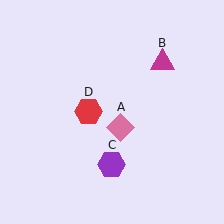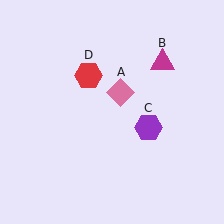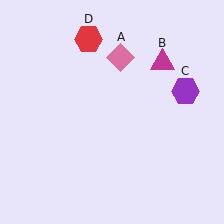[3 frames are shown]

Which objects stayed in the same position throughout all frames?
Magenta triangle (object B) remained stationary.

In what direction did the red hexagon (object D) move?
The red hexagon (object D) moved up.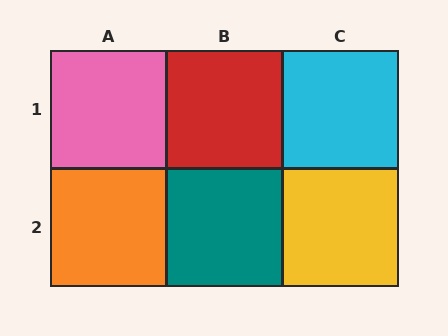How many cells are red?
1 cell is red.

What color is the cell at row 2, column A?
Orange.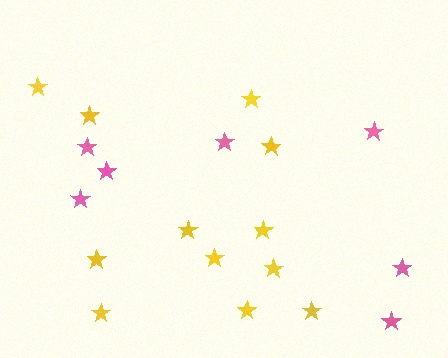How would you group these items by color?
There are 2 groups: one group of yellow stars (12) and one group of pink stars (7).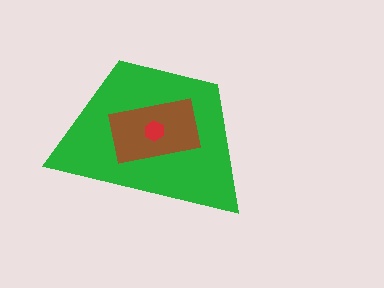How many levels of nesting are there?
3.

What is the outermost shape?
The green trapezoid.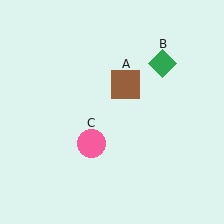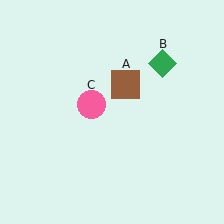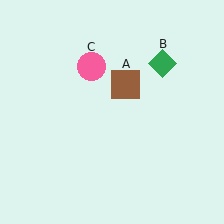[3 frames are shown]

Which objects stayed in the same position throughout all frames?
Brown square (object A) and green diamond (object B) remained stationary.